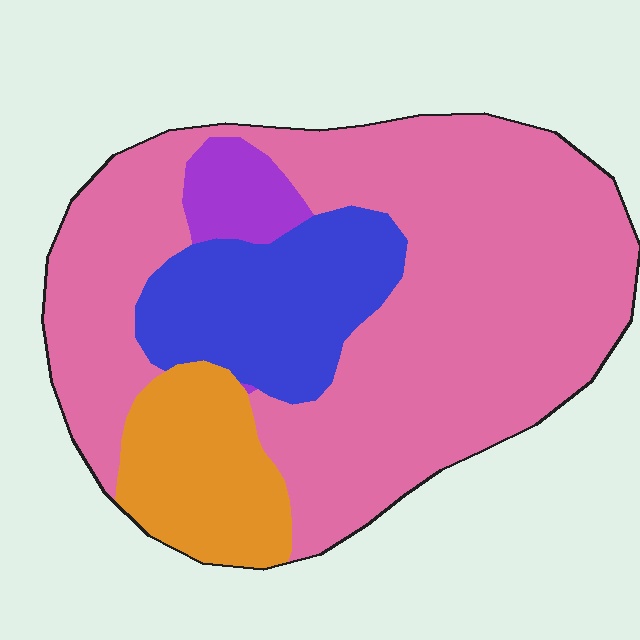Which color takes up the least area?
Purple, at roughly 5%.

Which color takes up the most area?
Pink, at roughly 65%.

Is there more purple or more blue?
Blue.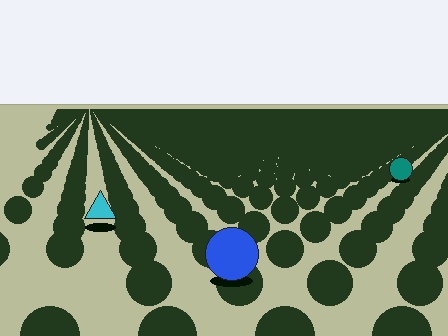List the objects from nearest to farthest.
From nearest to farthest: the blue circle, the cyan triangle, the teal circle.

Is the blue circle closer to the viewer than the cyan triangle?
Yes. The blue circle is closer — you can tell from the texture gradient: the ground texture is coarser near it.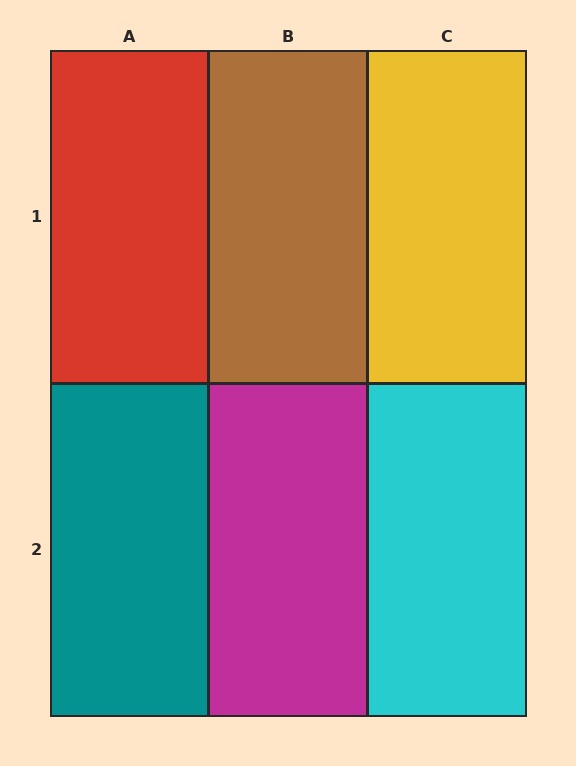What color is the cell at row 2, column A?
Teal.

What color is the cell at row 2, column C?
Cyan.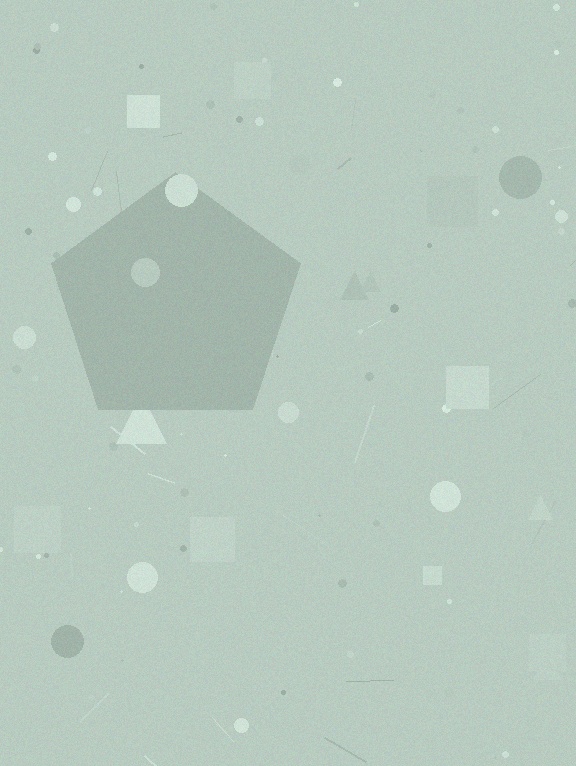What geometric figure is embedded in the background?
A pentagon is embedded in the background.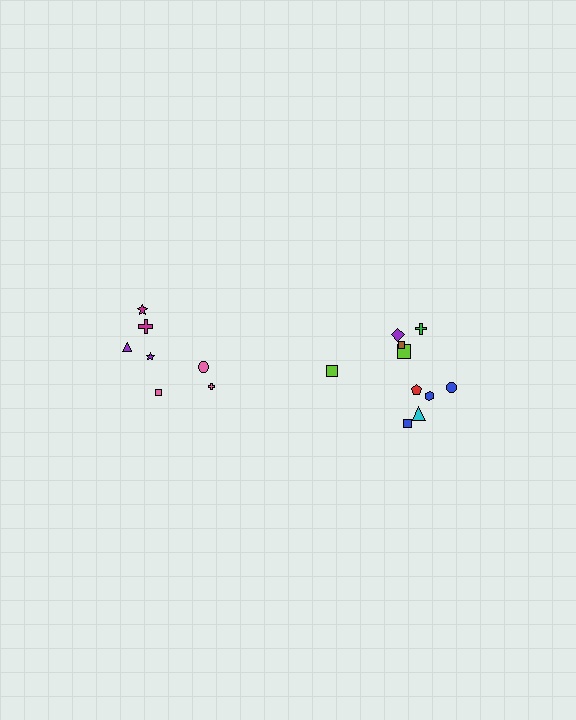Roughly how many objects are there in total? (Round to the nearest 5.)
Roughly 15 objects in total.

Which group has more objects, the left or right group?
The right group.